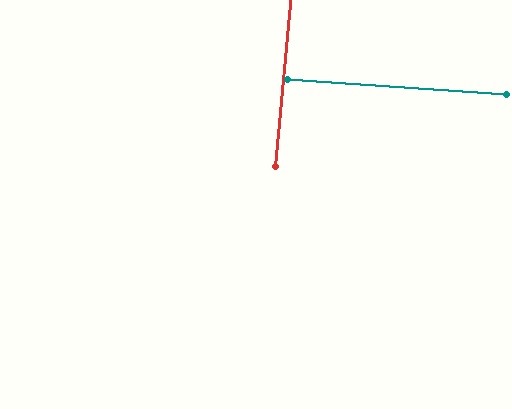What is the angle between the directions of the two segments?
Approximately 88 degrees.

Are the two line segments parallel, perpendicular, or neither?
Perpendicular — they meet at approximately 88°.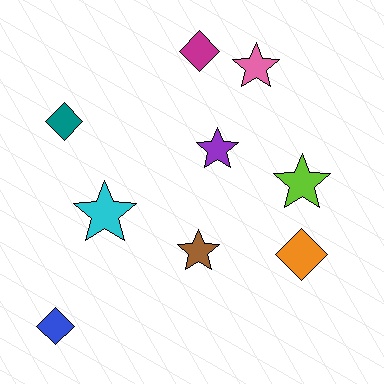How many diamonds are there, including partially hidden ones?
There are 4 diamonds.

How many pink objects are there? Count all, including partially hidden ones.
There is 1 pink object.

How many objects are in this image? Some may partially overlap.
There are 9 objects.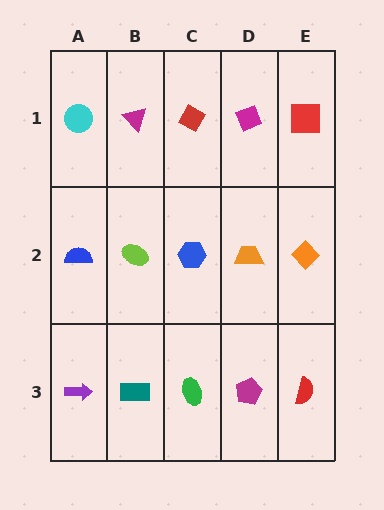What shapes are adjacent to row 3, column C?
A blue hexagon (row 2, column C), a teal rectangle (row 3, column B), a magenta pentagon (row 3, column D).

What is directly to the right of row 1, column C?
A magenta diamond.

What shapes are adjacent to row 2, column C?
A red diamond (row 1, column C), a green ellipse (row 3, column C), a lime ellipse (row 2, column B), an orange trapezoid (row 2, column D).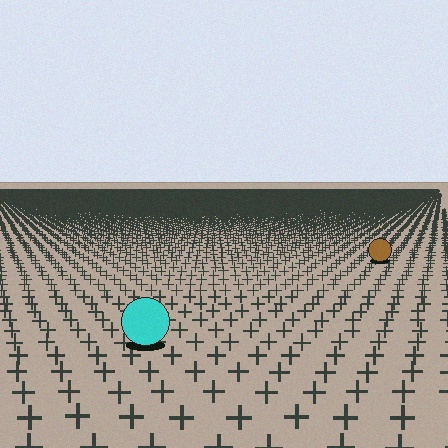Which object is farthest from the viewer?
The brown circle is farthest from the viewer. It appears smaller and the ground texture around it is denser.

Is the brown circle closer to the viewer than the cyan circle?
No. The cyan circle is closer — you can tell from the texture gradient: the ground texture is coarser near it.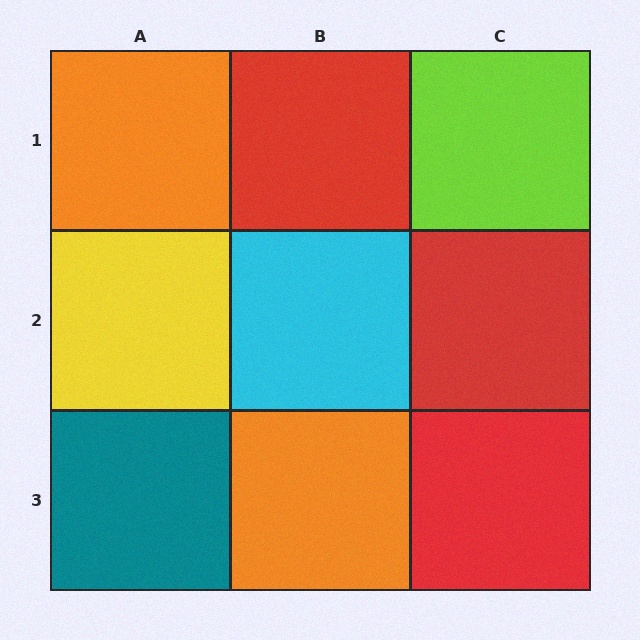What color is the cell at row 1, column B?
Red.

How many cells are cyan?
1 cell is cyan.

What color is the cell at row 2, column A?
Yellow.